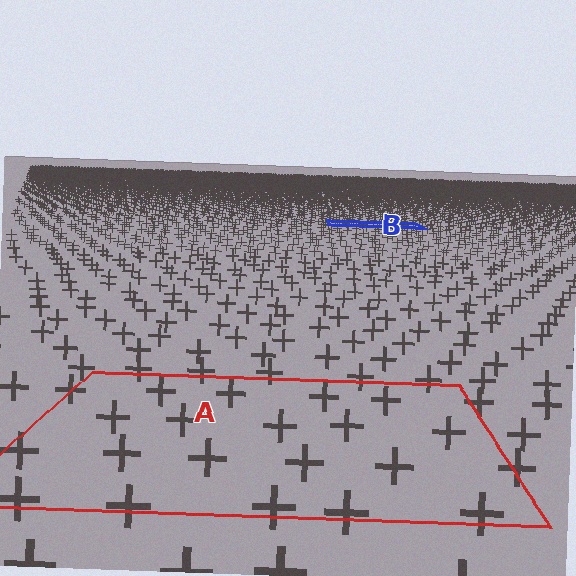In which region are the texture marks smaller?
The texture marks are smaller in region B, because it is farther away.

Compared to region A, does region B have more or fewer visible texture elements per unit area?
Region B has more texture elements per unit area — they are packed more densely because it is farther away.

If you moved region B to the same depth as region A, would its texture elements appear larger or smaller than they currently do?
They would appear larger. At a closer depth, the same texture elements are projected at a bigger on-screen size.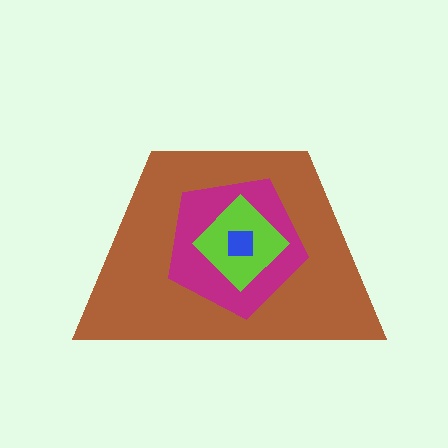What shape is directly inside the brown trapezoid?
The magenta pentagon.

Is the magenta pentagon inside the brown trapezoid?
Yes.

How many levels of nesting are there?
4.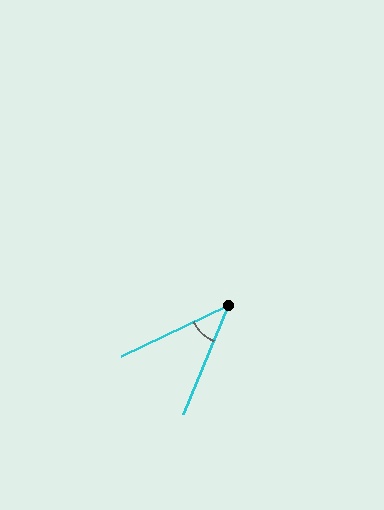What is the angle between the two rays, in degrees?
Approximately 43 degrees.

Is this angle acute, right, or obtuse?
It is acute.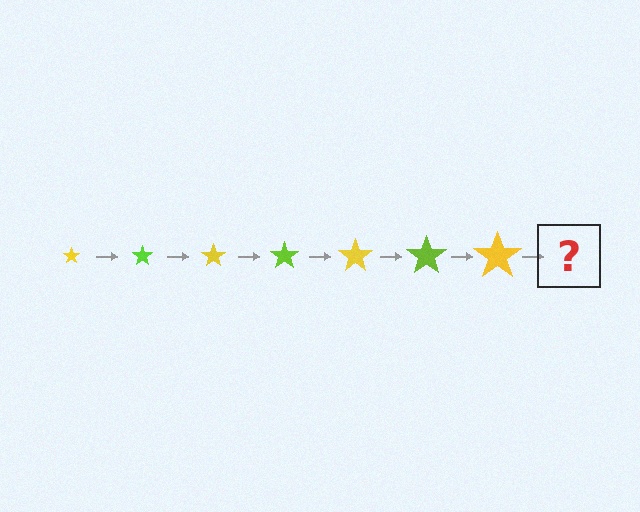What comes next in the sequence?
The next element should be a lime star, larger than the previous one.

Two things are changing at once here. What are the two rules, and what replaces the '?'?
The two rules are that the star grows larger each step and the color cycles through yellow and lime. The '?' should be a lime star, larger than the previous one.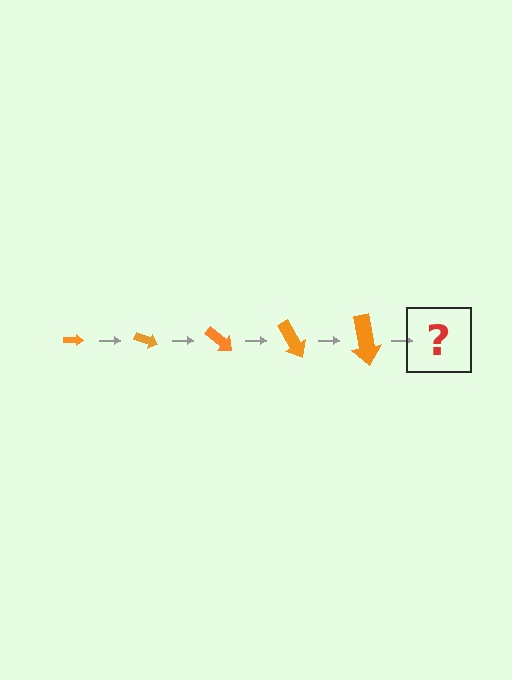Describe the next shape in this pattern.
It should be an arrow, larger than the previous one and rotated 100 degrees from the start.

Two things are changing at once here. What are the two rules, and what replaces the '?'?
The two rules are that the arrow grows larger each step and it rotates 20 degrees each step. The '?' should be an arrow, larger than the previous one and rotated 100 degrees from the start.